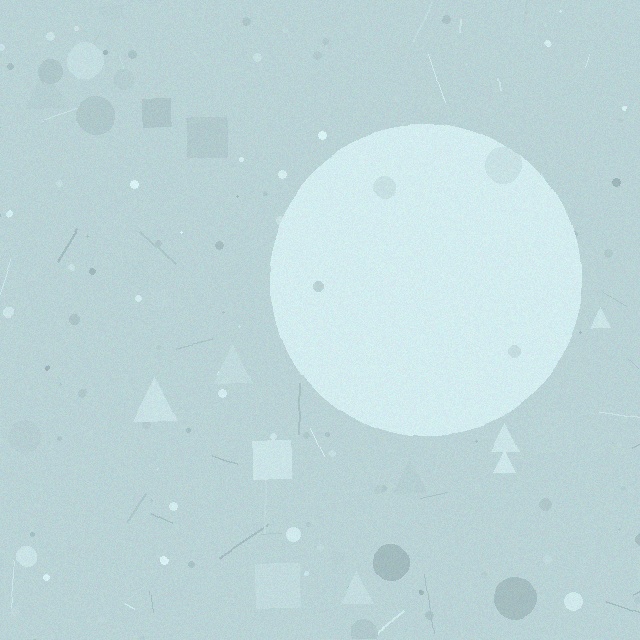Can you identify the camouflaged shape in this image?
The camouflaged shape is a circle.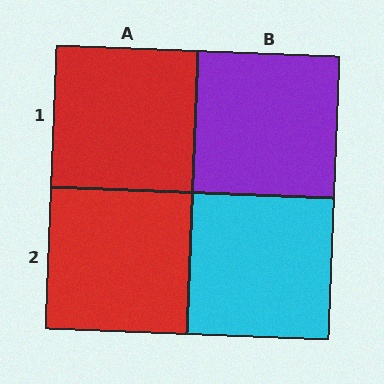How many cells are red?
2 cells are red.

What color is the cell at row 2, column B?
Cyan.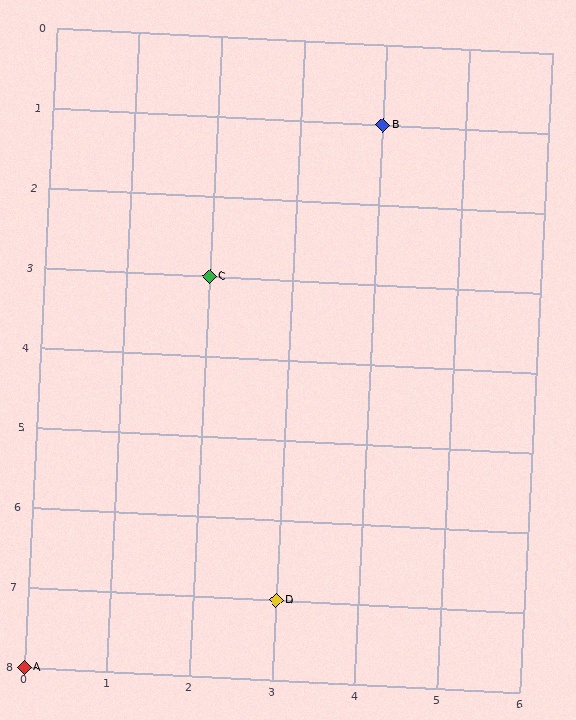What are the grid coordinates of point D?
Point D is at grid coordinates (3, 7).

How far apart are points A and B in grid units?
Points A and B are 4 columns and 7 rows apart (about 8.1 grid units diagonally).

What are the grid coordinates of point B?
Point B is at grid coordinates (4, 1).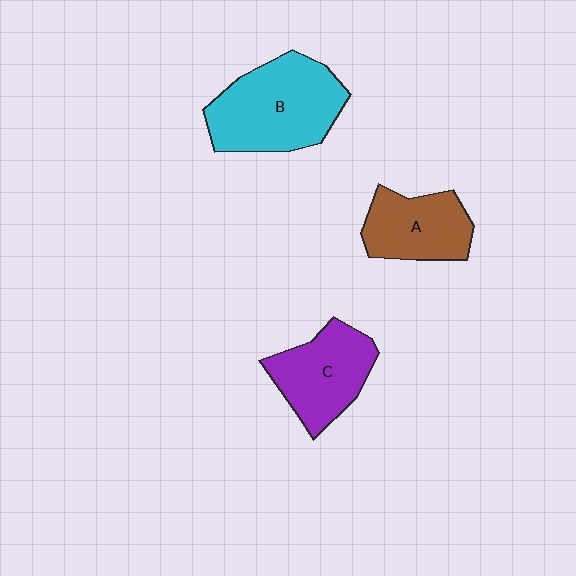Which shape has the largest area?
Shape B (cyan).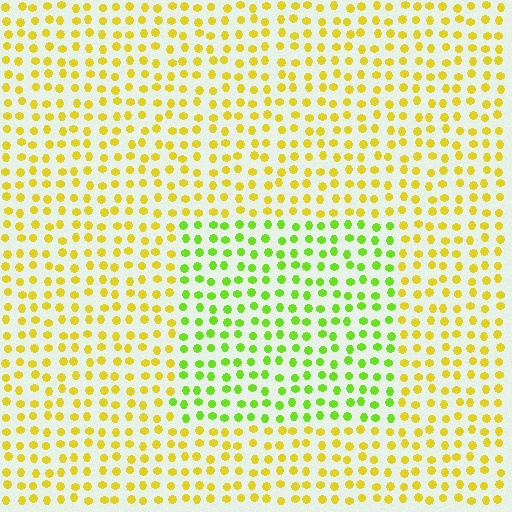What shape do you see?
I see a rectangle.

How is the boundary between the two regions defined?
The boundary is defined purely by a slight shift in hue (about 42 degrees). Spacing, size, and orientation are identical on both sides.